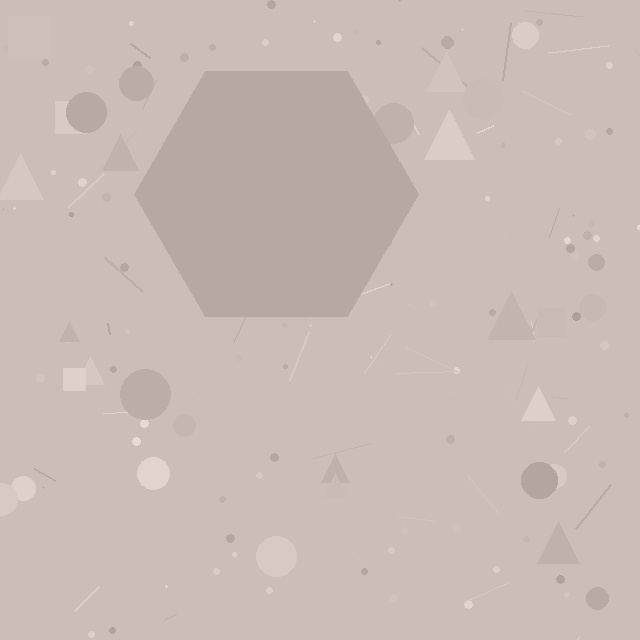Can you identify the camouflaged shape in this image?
The camouflaged shape is a hexagon.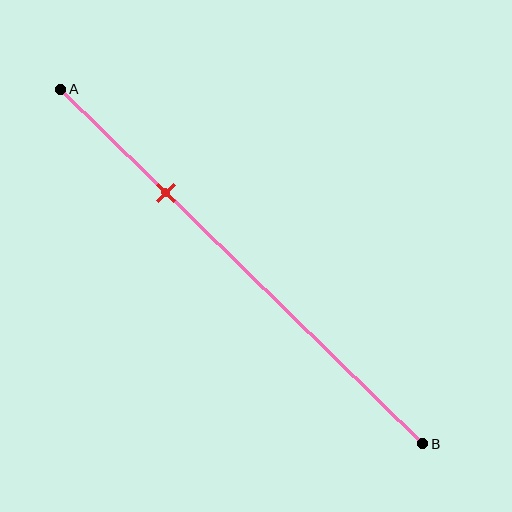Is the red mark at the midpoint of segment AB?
No, the mark is at about 30% from A, not at the 50% midpoint.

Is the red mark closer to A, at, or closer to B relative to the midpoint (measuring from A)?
The red mark is closer to point A than the midpoint of segment AB.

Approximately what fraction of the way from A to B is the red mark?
The red mark is approximately 30% of the way from A to B.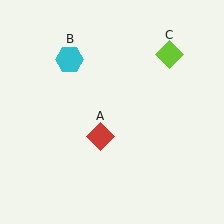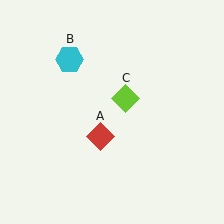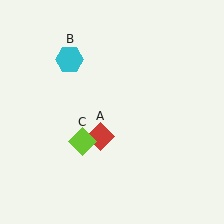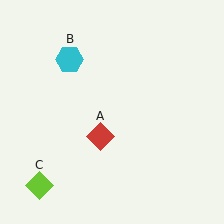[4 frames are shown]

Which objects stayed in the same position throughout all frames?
Red diamond (object A) and cyan hexagon (object B) remained stationary.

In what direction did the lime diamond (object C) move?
The lime diamond (object C) moved down and to the left.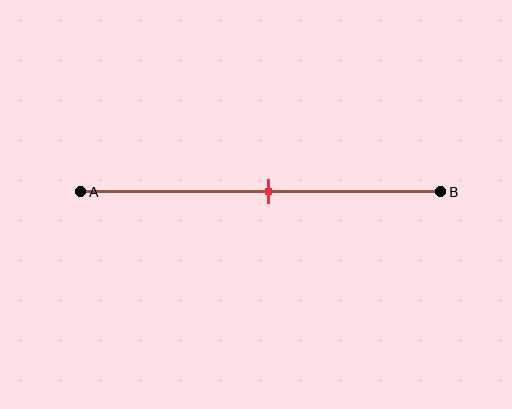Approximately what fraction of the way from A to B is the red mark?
The red mark is approximately 50% of the way from A to B.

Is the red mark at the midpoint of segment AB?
Yes, the mark is approximately at the midpoint.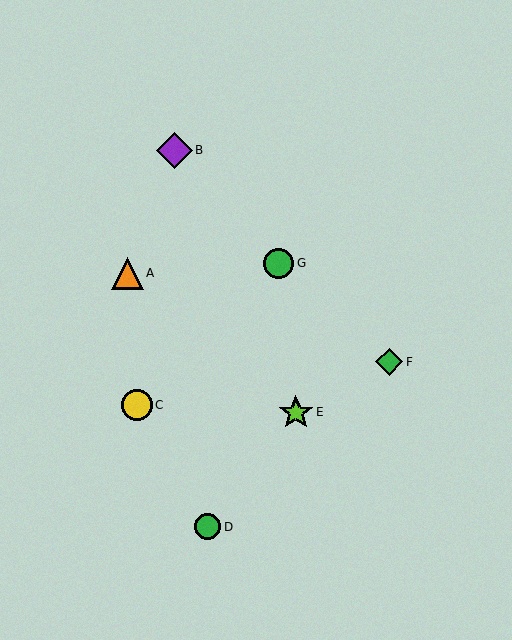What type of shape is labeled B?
Shape B is a purple diamond.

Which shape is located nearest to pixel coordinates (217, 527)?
The green circle (labeled D) at (207, 527) is nearest to that location.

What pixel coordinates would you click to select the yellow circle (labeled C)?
Click at (137, 405) to select the yellow circle C.